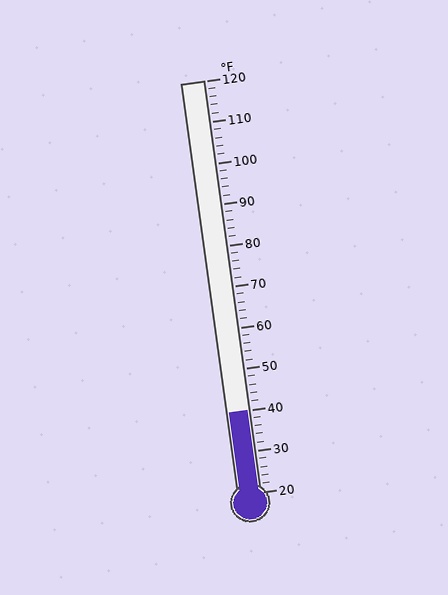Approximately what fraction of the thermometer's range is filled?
The thermometer is filled to approximately 20% of its range.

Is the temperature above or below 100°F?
The temperature is below 100°F.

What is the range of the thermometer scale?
The thermometer scale ranges from 20°F to 120°F.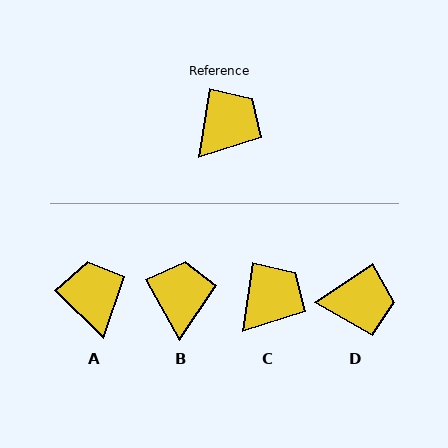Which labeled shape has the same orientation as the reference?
C.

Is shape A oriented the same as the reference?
No, it is off by about 54 degrees.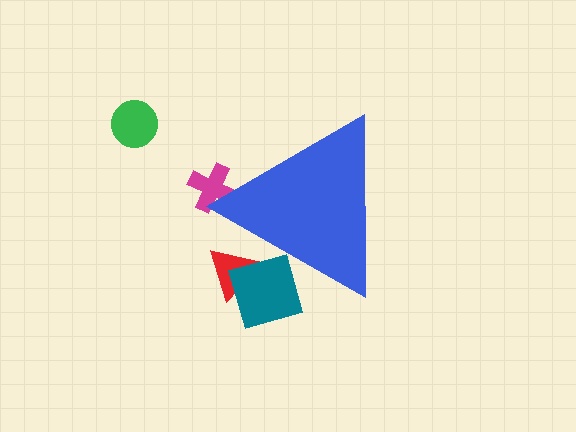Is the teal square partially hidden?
Yes, the teal square is partially hidden behind the blue triangle.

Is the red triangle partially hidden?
Yes, the red triangle is partially hidden behind the blue triangle.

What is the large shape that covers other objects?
A blue triangle.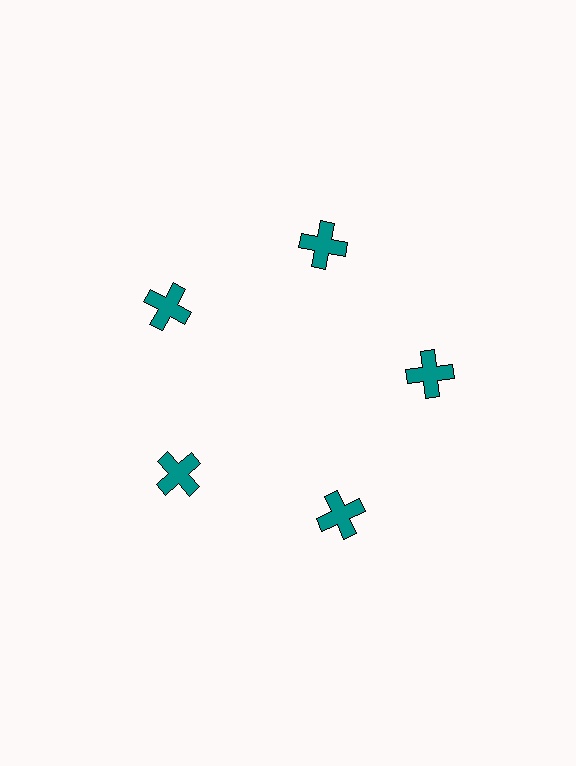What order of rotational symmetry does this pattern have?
This pattern has 5-fold rotational symmetry.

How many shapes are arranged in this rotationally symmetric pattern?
There are 5 shapes, arranged in 5 groups of 1.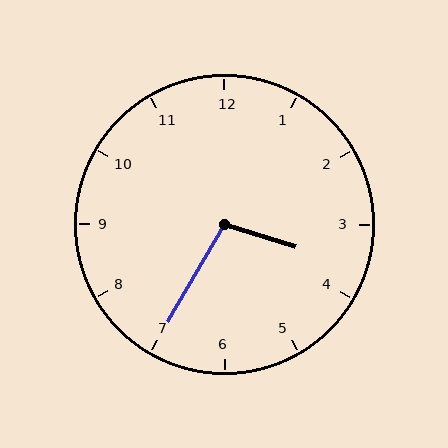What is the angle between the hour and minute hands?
Approximately 102 degrees.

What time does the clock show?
3:35.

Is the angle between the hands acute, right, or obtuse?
It is obtuse.